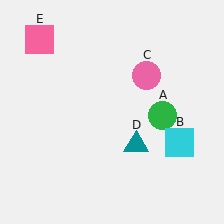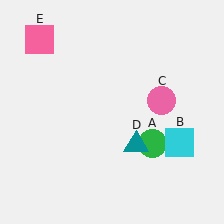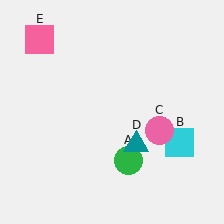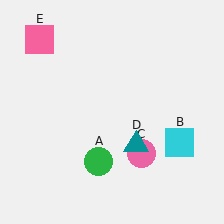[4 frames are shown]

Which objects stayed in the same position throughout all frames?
Cyan square (object B) and teal triangle (object D) and pink square (object E) remained stationary.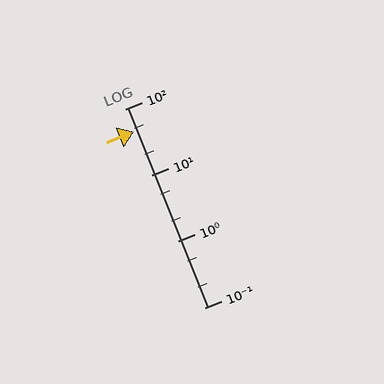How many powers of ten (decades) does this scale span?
The scale spans 3 decades, from 0.1 to 100.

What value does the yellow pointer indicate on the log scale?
The pointer indicates approximately 45.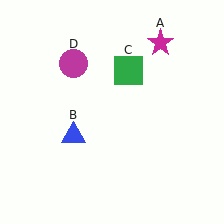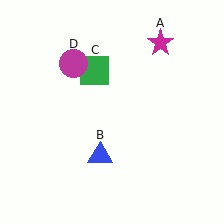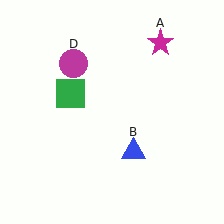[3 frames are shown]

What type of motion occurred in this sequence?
The blue triangle (object B), green square (object C) rotated counterclockwise around the center of the scene.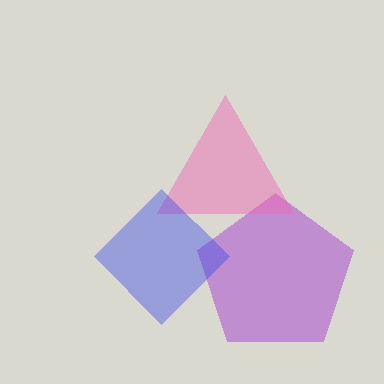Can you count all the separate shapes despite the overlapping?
Yes, there are 3 separate shapes.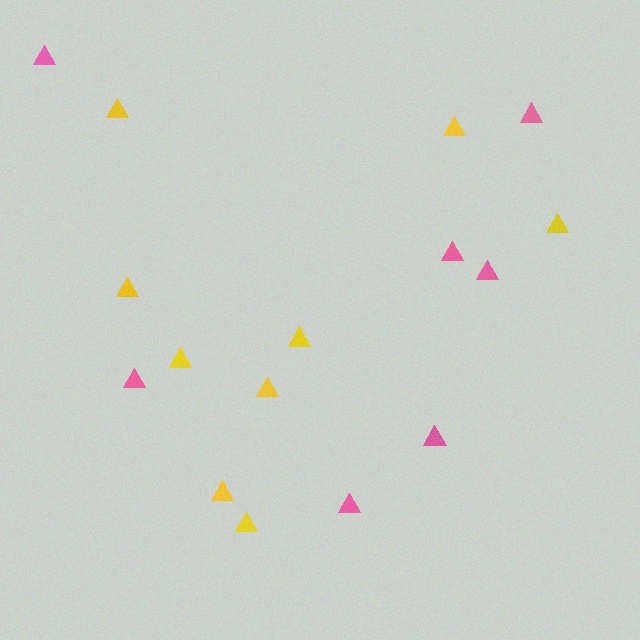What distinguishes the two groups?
There are 2 groups: one group of pink triangles (7) and one group of yellow triangles (9).